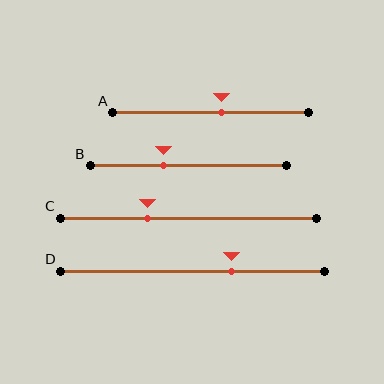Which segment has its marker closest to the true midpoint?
Segment A has its marker closest to the true midpoint.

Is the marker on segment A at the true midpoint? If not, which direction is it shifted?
No, the marker on segment A is shifted to the right by about 6% of the segment length.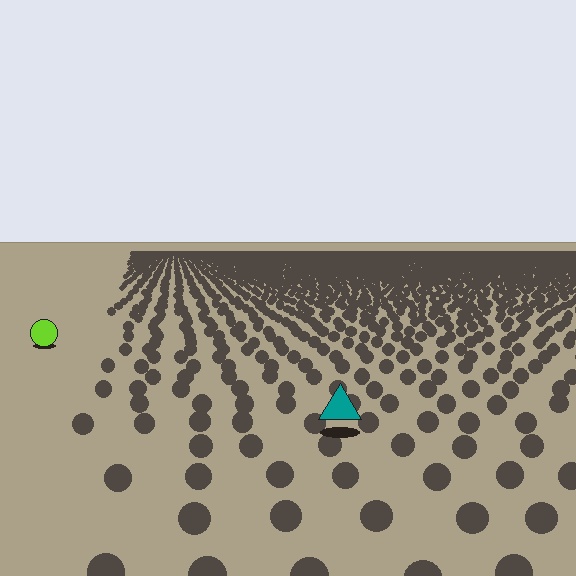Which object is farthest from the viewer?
The lime circle is farthest from the viewer. It appears smaller and the ground texture around it is denser.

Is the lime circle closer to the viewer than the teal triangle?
No. The teal triangle is closer — you can tell from the texture gradient: the ground texture is coarser near it.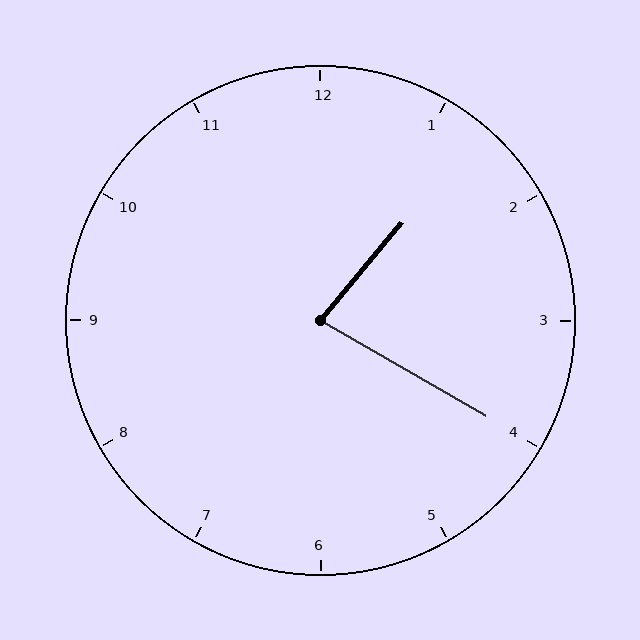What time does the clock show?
1:20.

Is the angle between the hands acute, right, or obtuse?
It is acute.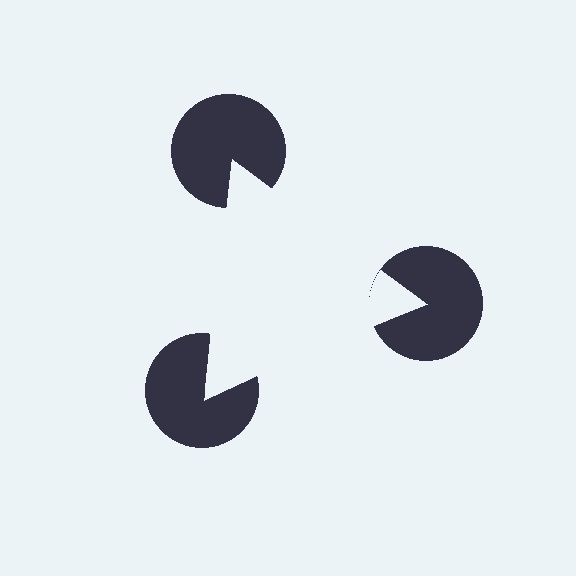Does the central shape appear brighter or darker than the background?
It typically appears slightly brighter than the background, even though no actual brightness change is drawn.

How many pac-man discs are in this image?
There are 3 — one at each vertex of the illusory triangle.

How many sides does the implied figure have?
3 sides.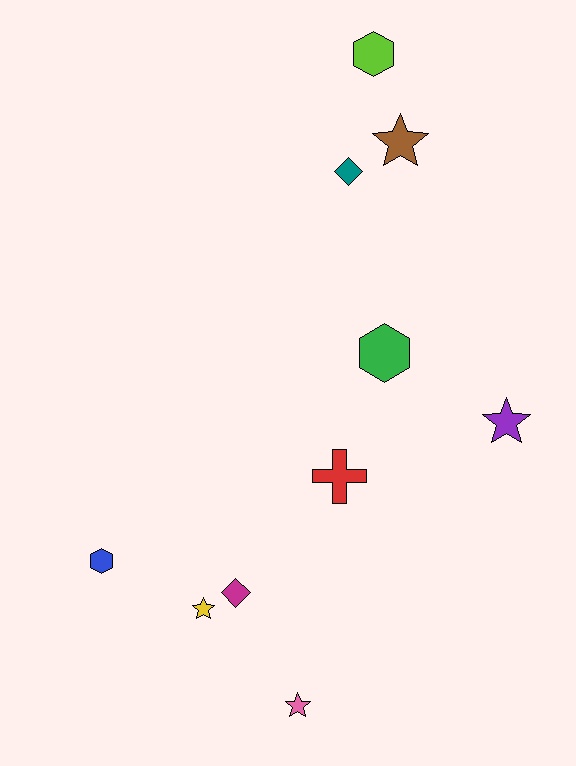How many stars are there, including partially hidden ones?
There are 4 stars.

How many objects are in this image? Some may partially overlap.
There are 10 objects.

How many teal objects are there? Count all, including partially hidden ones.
There is 1 teal object.